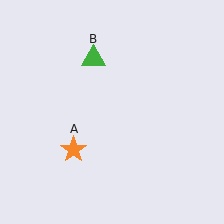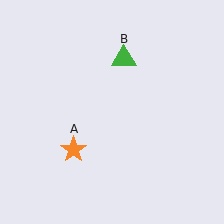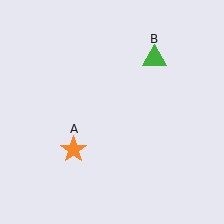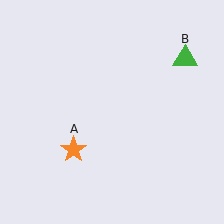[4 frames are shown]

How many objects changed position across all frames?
1 object changed position: green triangle (object B).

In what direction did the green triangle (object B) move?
The green triangle (object B) moved right.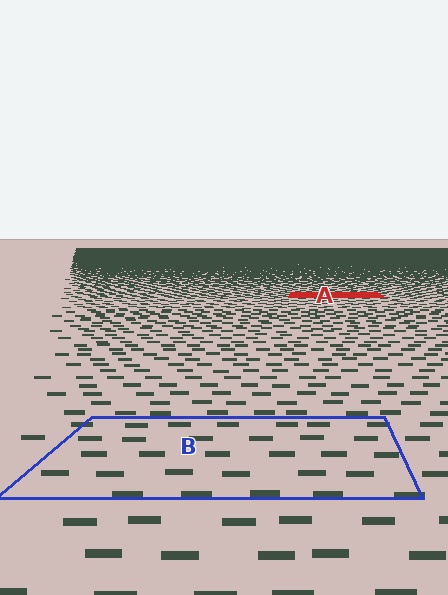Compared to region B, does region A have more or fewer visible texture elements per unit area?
Region A has more texture elements per unit area — they are packed more densely because it is farther away.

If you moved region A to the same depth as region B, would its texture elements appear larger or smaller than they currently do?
They would appear larger. At a closer depth, the same texture elements are projected at a bigger on-screen size.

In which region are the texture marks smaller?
The texture marks are smaller in region A, because it is farther away.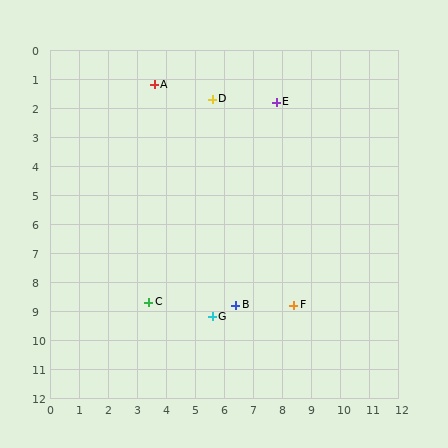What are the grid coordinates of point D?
Point D is at approximately (5.6, 1.7).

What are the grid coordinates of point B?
Point B is at approximately (6.4, 8.8).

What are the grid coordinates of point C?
Point C is at approximately (3.4, 8.7).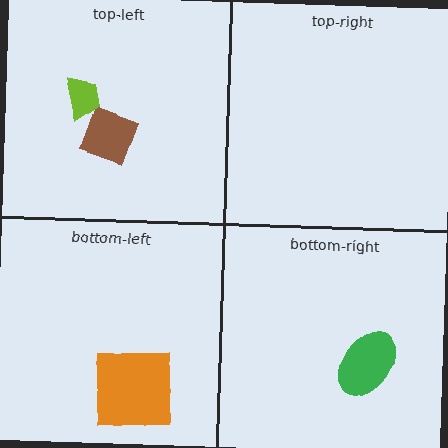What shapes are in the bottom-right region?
The green ellipse.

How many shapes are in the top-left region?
2.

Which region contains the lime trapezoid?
The top-left region.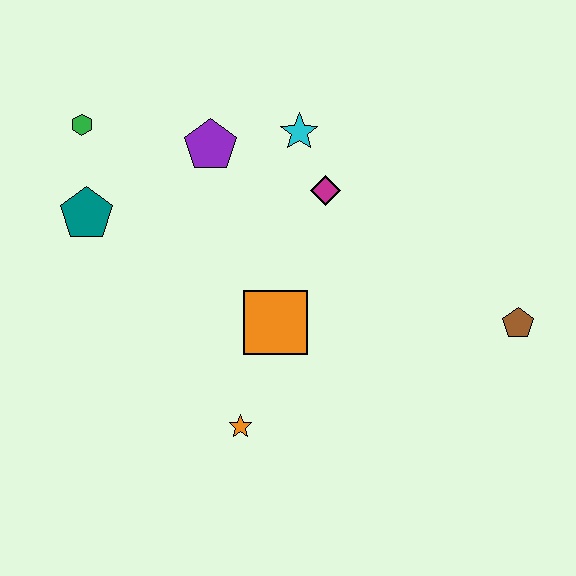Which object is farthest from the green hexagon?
The brown pentagon is farthest from the green hexagon.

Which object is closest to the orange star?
The orange square is closest to the orange star.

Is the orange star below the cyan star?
Yes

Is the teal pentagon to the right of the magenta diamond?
No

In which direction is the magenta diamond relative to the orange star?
The magenta diamond is above the orange star.